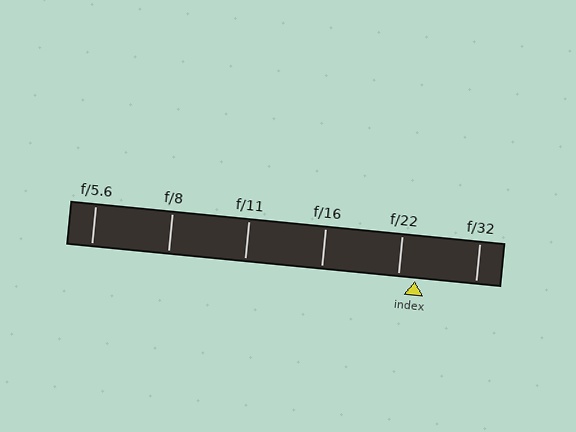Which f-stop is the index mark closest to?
The index mark is closest to f/22.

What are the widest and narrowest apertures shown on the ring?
The widest aperture shown is f/5.6 and the narrowest is f/32.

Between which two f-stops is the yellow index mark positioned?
The index mark is between f/22 and f/32.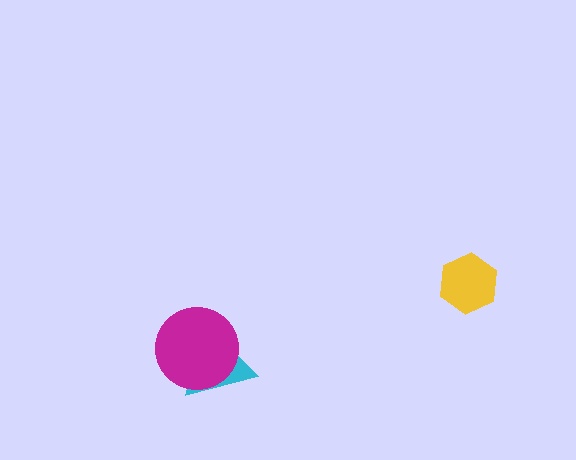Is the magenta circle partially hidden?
No, no other shape covers it.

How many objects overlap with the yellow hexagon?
0 objects overlap with the yellow hexagon.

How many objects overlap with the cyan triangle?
1 object overlaps with the cyan triangle.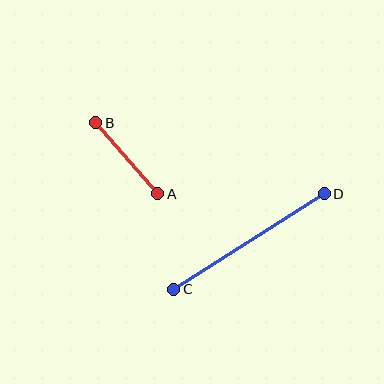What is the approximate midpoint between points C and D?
The midpoint is at approximately (249, 241) pixels.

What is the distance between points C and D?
The distance is approximately 179 pixels.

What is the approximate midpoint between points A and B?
The midpoint is at approximately (127, 158) pixels.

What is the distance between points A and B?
The distance is approximately 94 pixels.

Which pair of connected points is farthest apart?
Points C and D are farthest apart.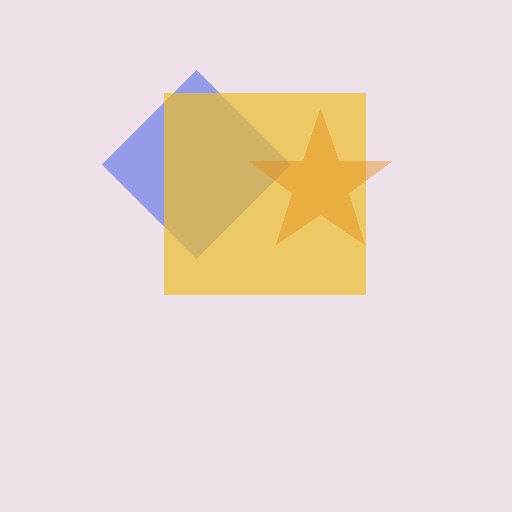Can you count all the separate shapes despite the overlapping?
Yes, there are 3 separate shapes.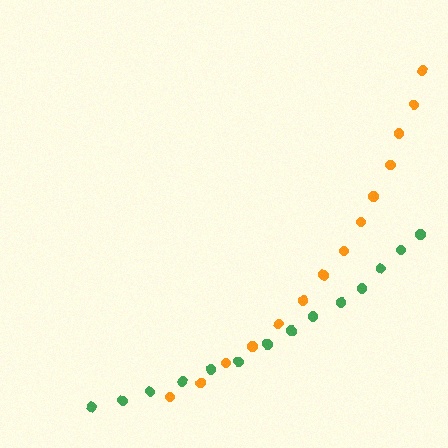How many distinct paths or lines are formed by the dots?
There are 2 distinct paths.